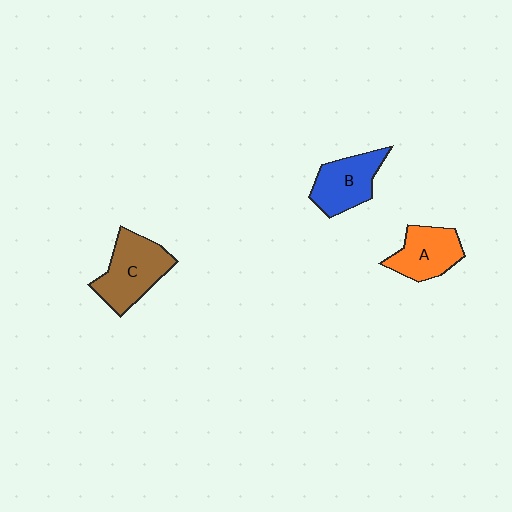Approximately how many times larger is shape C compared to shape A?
Approximately 1.3 times.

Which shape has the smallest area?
Shape A (orange).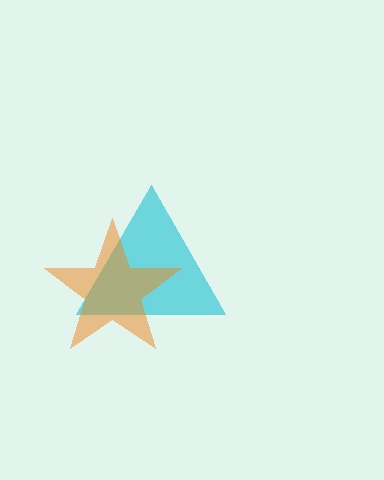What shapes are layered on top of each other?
The layered shapes are: a cyan triangle, an orange star.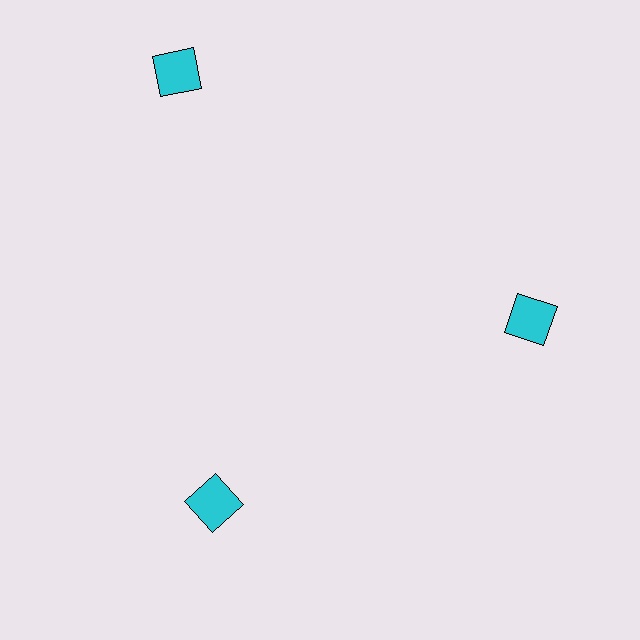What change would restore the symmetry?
The symmetry would be restored by moving it inward, back onto the ring so that all 3 squares sit at equal angles and equal distance from the center.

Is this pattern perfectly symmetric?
No. The 3 cyan squares are arranged in a ring, but one element near the 11 o'clock position is pushed outward from the center, breaking the 3-fold rotational symmetry.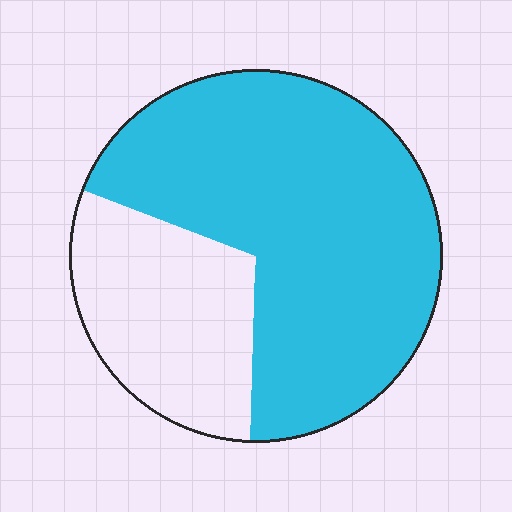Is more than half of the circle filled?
Yes.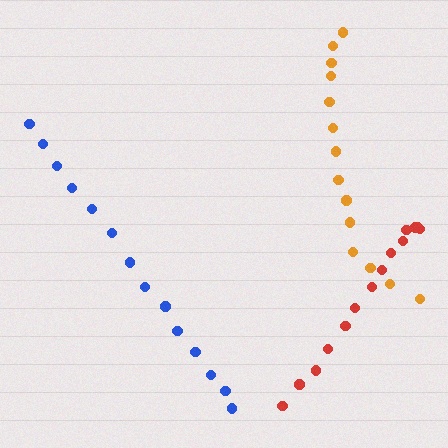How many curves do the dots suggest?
There are 3 distinct paths.